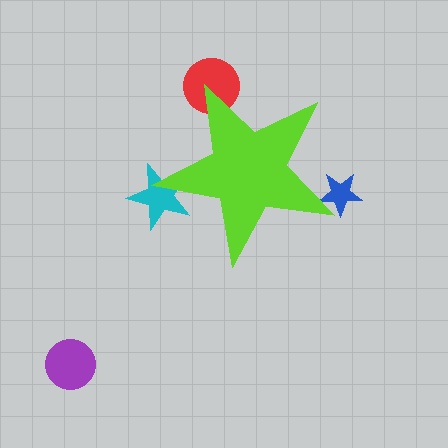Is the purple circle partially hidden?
No, the purple circle is fully visible.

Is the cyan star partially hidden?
Yes, the cyan star is partially hidden behind the lime star.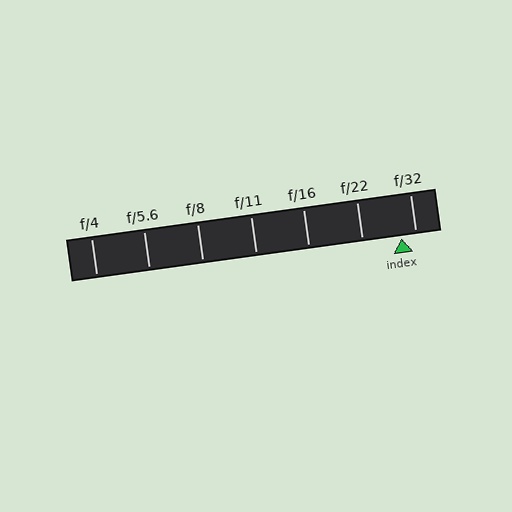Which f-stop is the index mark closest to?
The index mark is closest to f/32.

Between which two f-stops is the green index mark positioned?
The index mark is between f/22 and f/32.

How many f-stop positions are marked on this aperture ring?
There are 7 f-stop positions marked.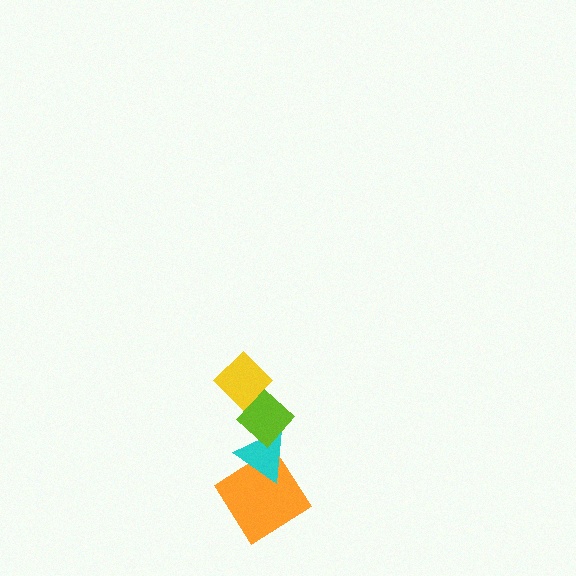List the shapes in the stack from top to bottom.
From top to bottom: the yellow diamond, the lime diamond, the cyan triangle, the orange diamond.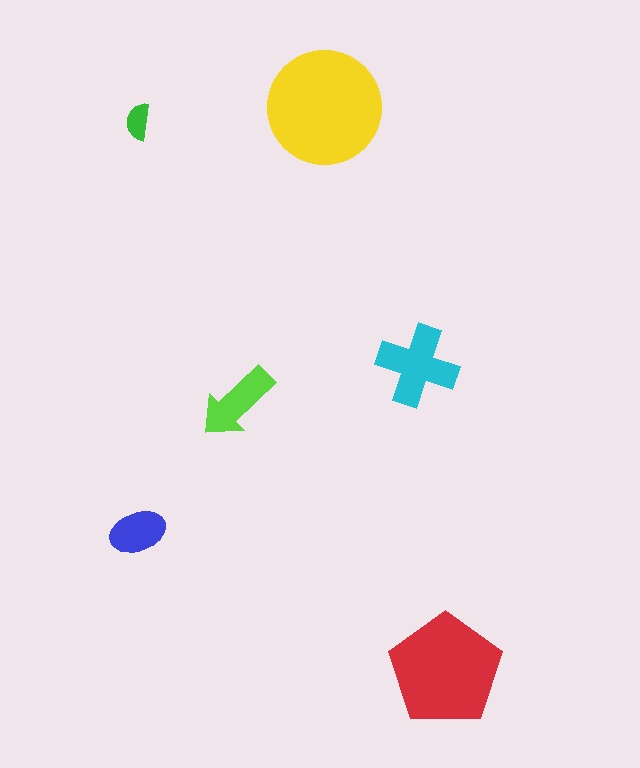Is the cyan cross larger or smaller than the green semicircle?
Larger.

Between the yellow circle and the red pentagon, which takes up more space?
The yellow circle.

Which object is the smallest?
The green semicircle.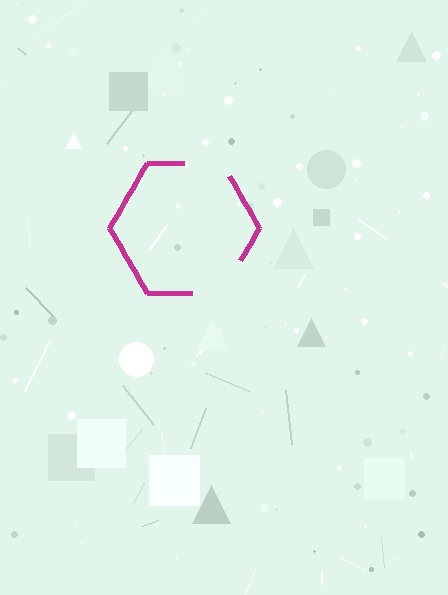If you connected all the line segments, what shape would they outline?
They would outline a hexagon.